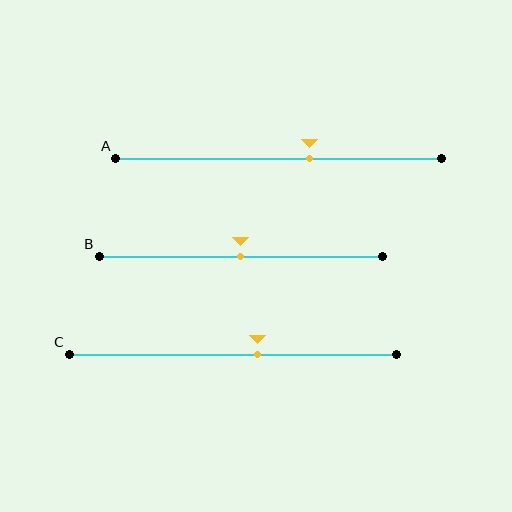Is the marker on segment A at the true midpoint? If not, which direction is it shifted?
No, the marker on segment A is shifted to the right by about 10% of the segment length.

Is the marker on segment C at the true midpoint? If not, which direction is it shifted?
No, the marker on segment C is shifted to the right by about 8% of the segment length.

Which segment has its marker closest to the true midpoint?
Segment B has its marker closest to the true midpoint.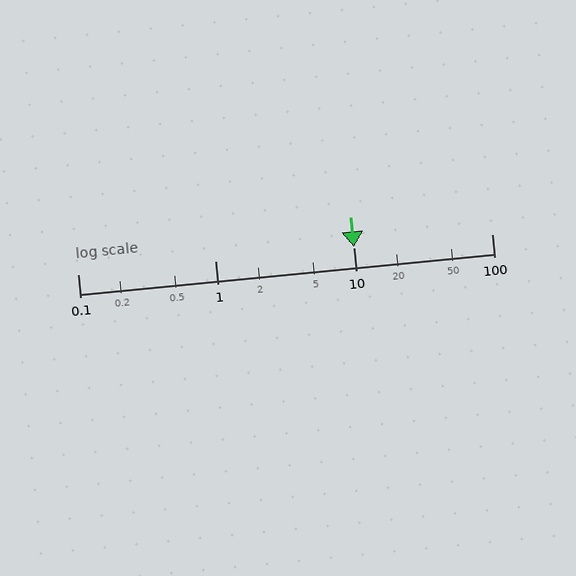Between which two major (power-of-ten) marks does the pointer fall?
The pointer is between 10 and 100.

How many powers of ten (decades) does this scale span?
The scale spans 3 decades, from 0.1 to 100.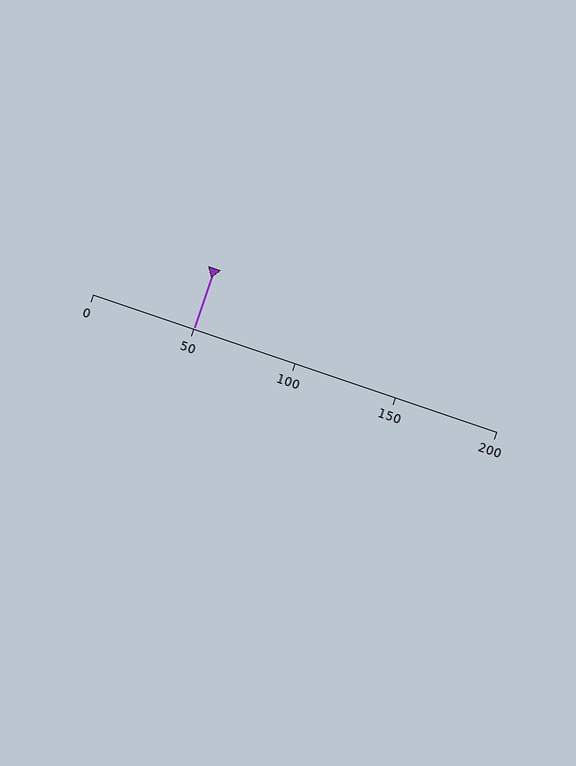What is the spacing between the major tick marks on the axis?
The major ticks are spaced 50 apart.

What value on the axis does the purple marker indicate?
The marker indicates approximately 50.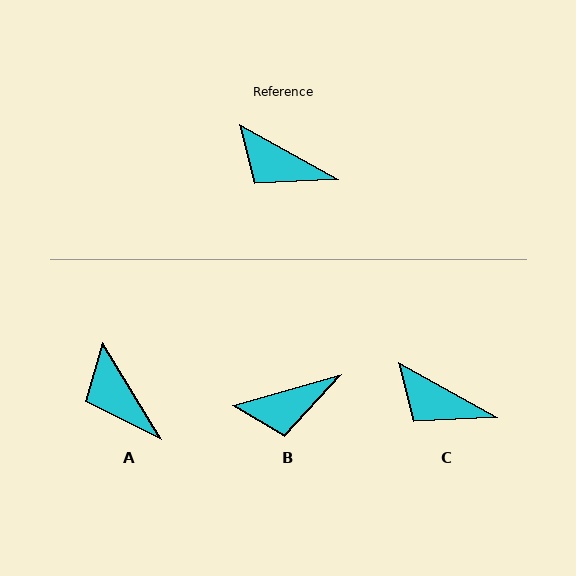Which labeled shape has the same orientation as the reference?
C.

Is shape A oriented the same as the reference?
No, it is off by about 30 degrees.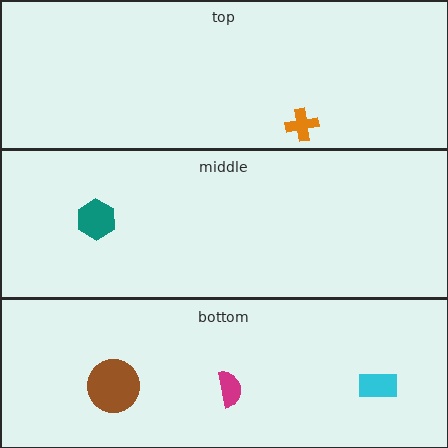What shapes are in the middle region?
The teal hexagon.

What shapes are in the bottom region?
The cyan rectangle, the magenta semicircle, the brown circle.